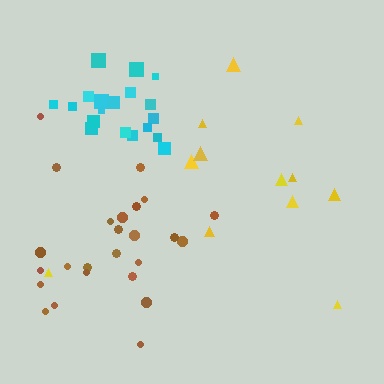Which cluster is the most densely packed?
Cyan.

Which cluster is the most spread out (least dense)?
Yellow.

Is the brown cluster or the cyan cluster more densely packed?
Cyan.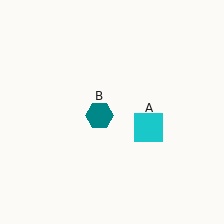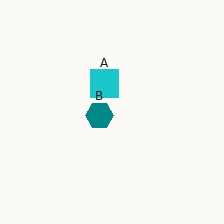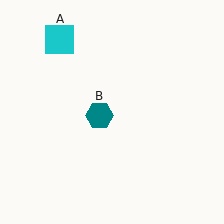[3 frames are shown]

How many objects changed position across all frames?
1 object changed position: cyan square (object A).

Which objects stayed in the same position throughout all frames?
Teal hexagon (object B) remained stationary.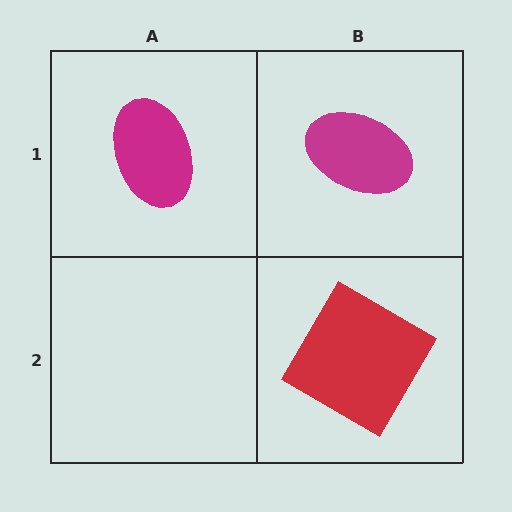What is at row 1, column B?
A magenta ellipse.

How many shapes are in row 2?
1 shape.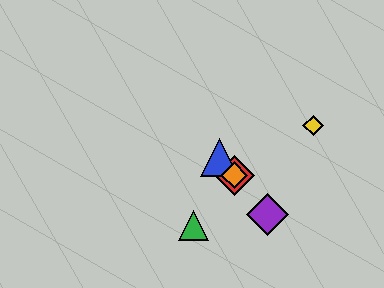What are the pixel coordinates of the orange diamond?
The orange diamond is at (234, 175).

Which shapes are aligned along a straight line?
The red diamond, the blue triangle, the purple diamond, the orange diamond are aligned along a straight line.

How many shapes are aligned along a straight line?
4 shapes (the red diamond, the blue triangle, the purple diamond, the orange diamond) are aligned along a straight line.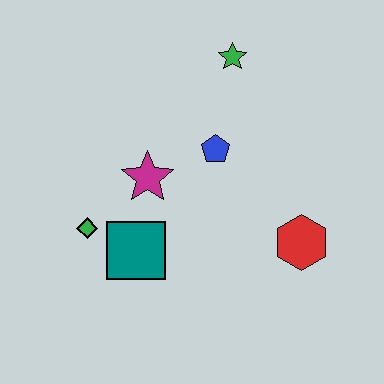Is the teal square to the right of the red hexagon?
No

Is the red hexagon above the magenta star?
No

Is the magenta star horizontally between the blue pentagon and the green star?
No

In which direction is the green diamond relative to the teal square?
The green diamond is to the left of the teal square.